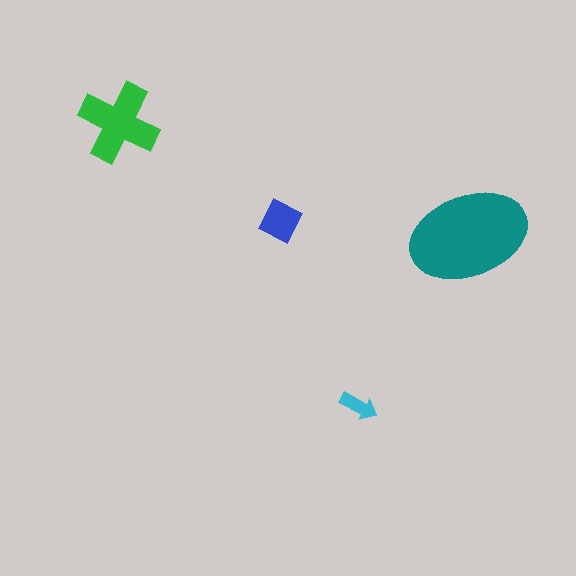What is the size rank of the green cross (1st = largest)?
2nd.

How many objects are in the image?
There are 4 objects in the image.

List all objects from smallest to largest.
The cyan arrow, the blue diamond, the green cross, the teal ellipse.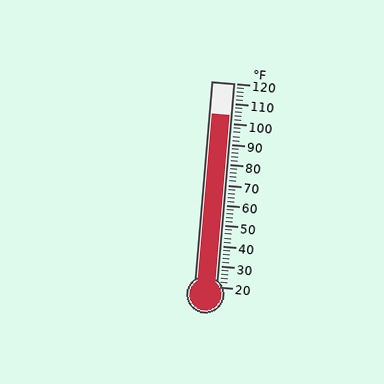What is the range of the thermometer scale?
The thermometer scale ranges from 20°F to 120°F.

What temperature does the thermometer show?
The thermometer shows approximately 104°F.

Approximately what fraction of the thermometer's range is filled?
The thermometer is filled to approximately 85% of its range.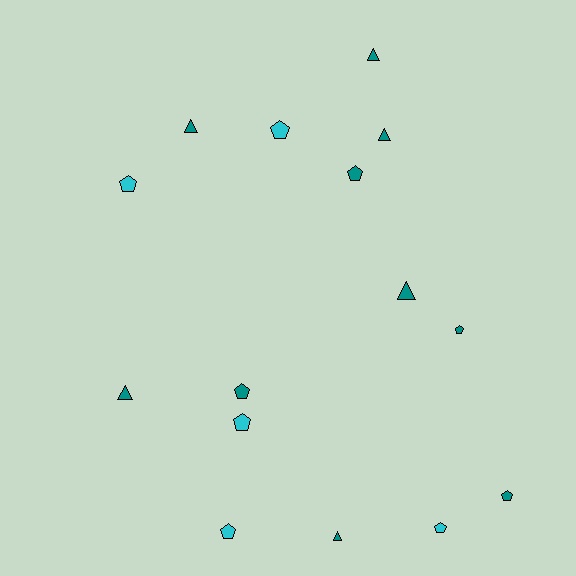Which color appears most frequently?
Teal, with 10 objects.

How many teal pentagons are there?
There are 4 teal pentagons.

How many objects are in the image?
There are 15 objects.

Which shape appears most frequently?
Pentagon, with 9 objects.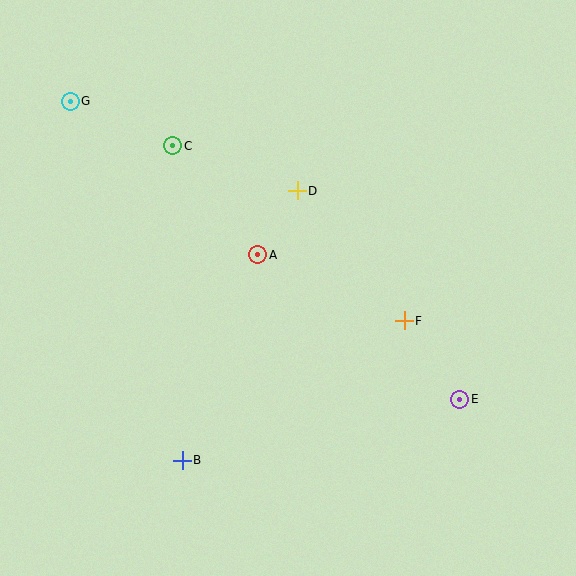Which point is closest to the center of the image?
Point A at (258, 255) is closest to the center.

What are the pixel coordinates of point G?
Point G is at (70, 101).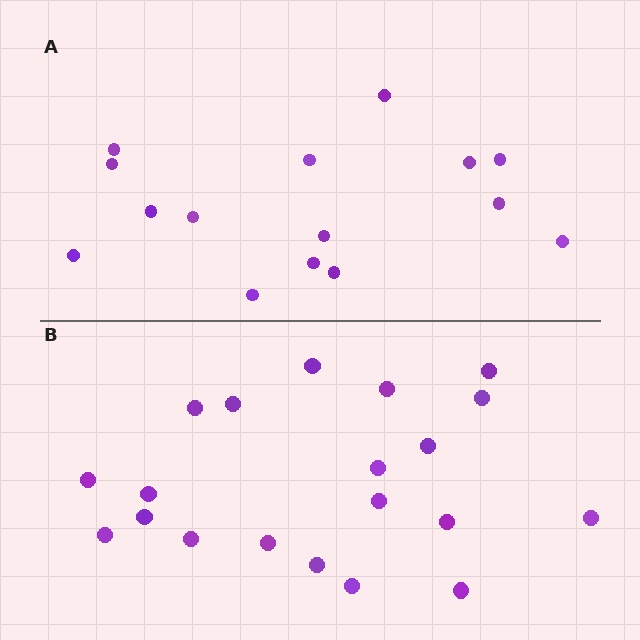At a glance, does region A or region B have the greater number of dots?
Region B (the bottom region) has more dots.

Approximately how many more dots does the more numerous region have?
Region B has about 5 more dots than region A.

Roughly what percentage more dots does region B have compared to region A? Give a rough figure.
About 35% more.